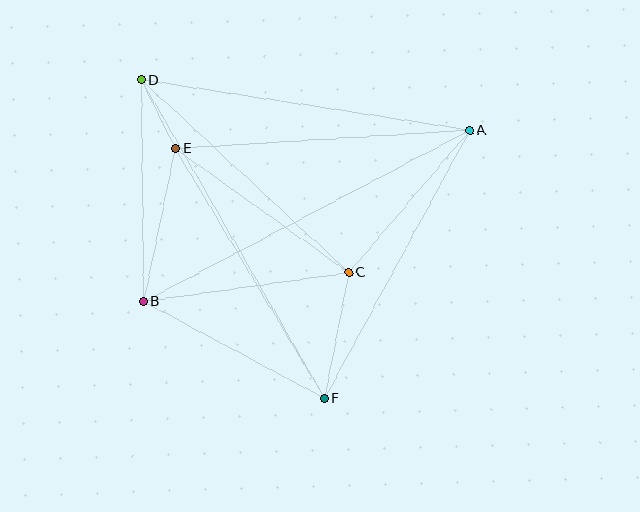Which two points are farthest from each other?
Points A and B are farthest from each other.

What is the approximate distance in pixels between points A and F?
The distance between A and F is approximately 305 pixels.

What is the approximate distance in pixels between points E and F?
The distance between E and F is approximately 291 pixels.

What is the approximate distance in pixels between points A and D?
The distance between A and D is approximately 332 pixels.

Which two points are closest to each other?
Points D and E are closest to each other.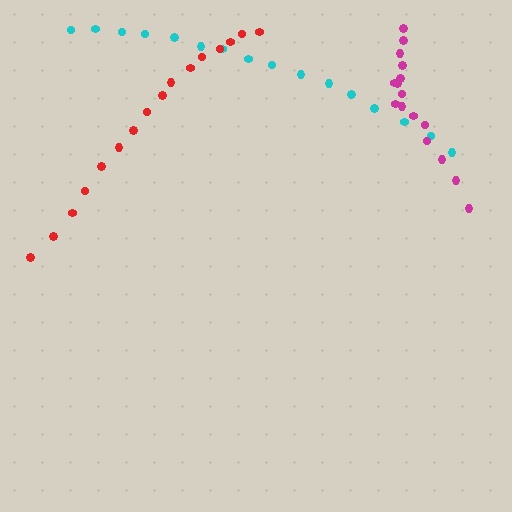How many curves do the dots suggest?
There are 3 distinct paths.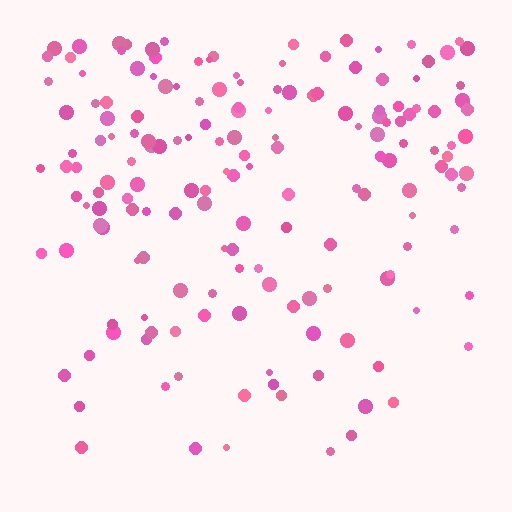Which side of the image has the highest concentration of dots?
The top.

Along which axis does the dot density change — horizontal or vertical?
Vertical.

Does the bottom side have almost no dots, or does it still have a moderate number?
Still a moderate number, just noticeably fewer than the top.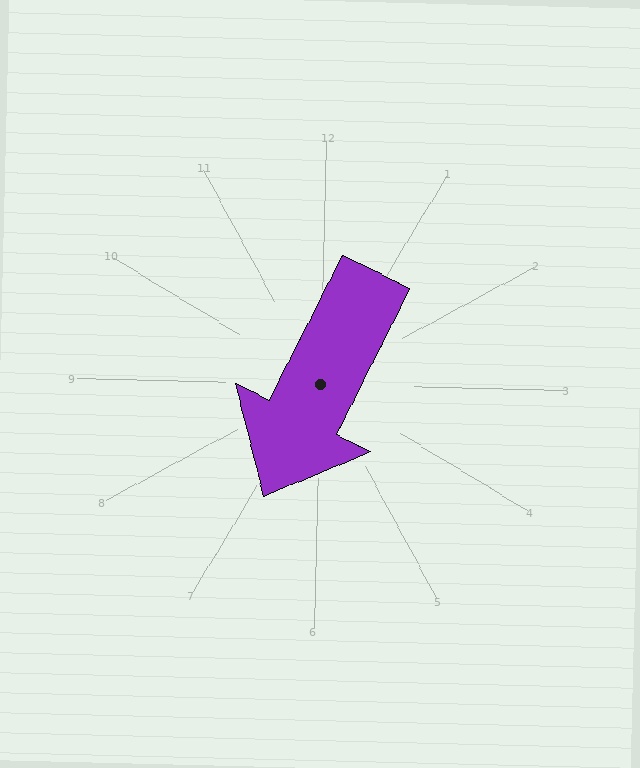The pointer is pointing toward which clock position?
Roughly 7 o'clock.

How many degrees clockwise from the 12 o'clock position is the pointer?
Approximately 205 degrees.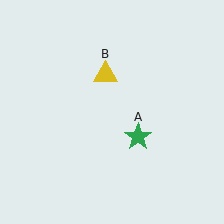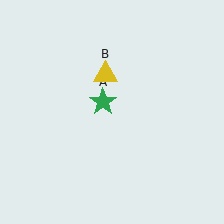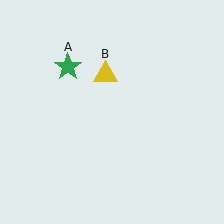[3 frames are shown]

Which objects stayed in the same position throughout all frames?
Yellow triangle (object B) remained stationary.